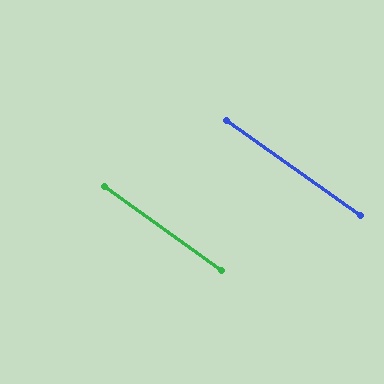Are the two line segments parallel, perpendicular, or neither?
Parallel — their directions differ by only 0.0°.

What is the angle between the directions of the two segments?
Approximately 0 degrees.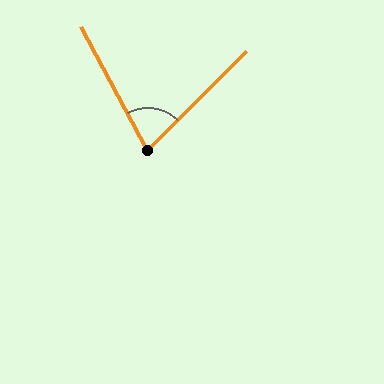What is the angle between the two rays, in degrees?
Approximately 73 degrees.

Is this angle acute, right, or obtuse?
It is acute.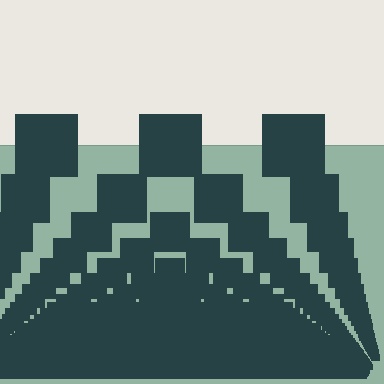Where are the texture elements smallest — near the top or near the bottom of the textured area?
Near the bottom.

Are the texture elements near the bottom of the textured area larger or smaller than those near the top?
Smaller. The gradient is inverted — elements near the bottom are smaller and denser.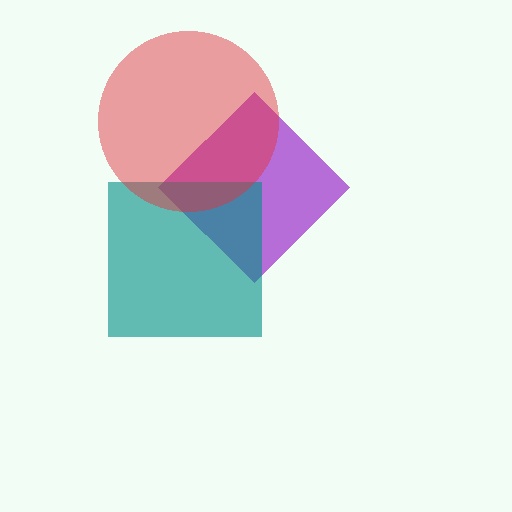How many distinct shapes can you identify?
There are 3 distinct shapes: a purple diamond, a teal square, a red circle.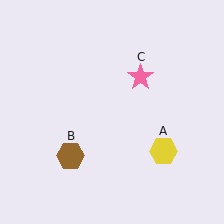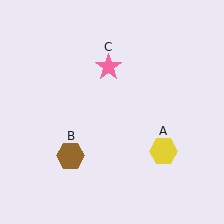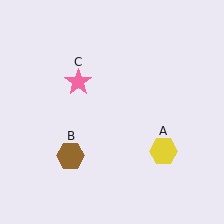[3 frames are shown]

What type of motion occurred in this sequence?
The pink star (object C) rotated counterclockwise around the center of the scene.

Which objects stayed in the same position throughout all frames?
Yellow hexagon (object A) and brown hexagon (object B) remained stationary.